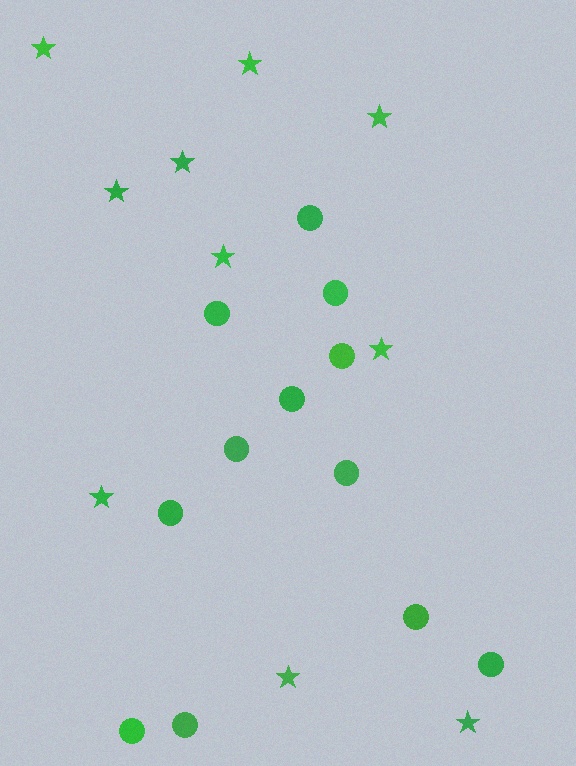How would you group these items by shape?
There are 2 groups: one group of circles (12) and one group of stars (10).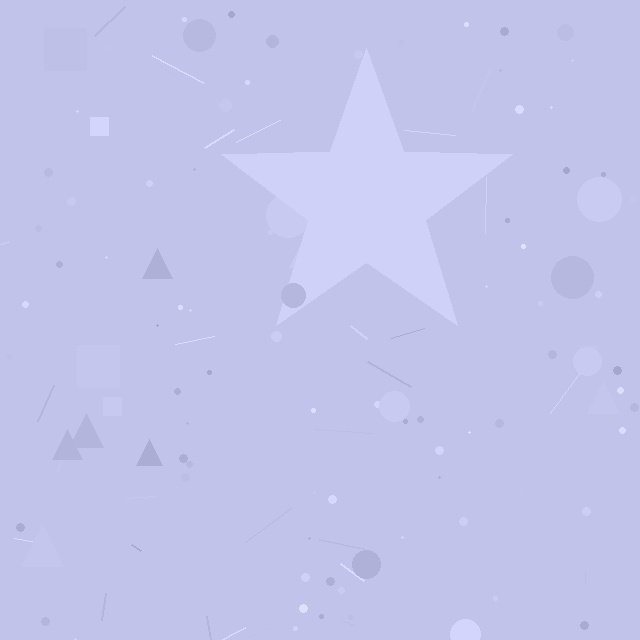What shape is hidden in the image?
A star is hidden in the image.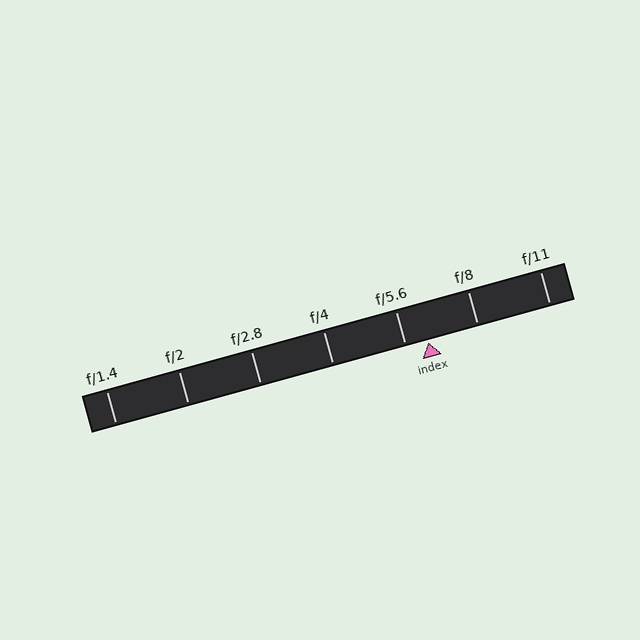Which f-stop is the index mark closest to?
The index mark is closest to f/5.6.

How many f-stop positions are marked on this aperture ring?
There are 7 f-stop positions marked.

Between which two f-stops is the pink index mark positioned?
The index mark is between f/5.6 and f/8.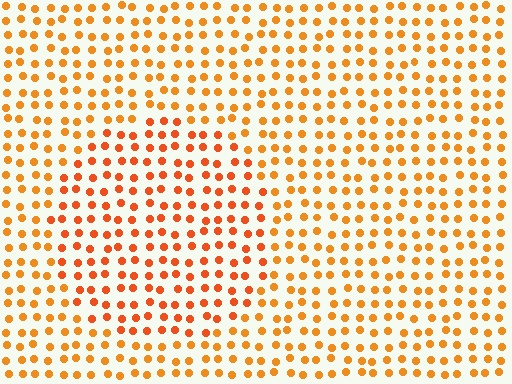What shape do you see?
I see a circle.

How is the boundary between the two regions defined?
The boundary is defined purely by a slight shift in hue (about 18 degrees). Spacing, size, and orientation are identical on both sides.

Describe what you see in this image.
The image is filled with small orange elements in a uniform arrangement. A circle-shaped region is visible where the elements are tinted to a slightly different hue, forming a subtle color boundary.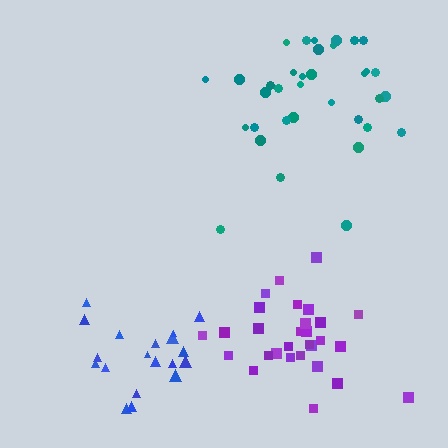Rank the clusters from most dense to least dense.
purple, blue, teal.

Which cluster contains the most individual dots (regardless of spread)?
Teal (35).